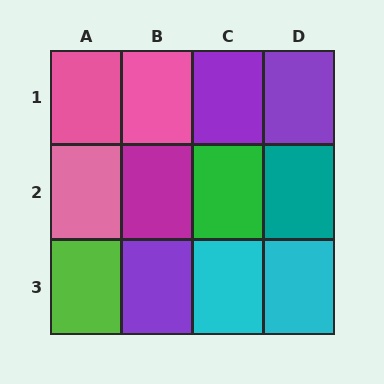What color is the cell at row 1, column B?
Pink.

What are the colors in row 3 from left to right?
Lime, purple, cyan, cyan.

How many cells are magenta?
1 cell is magenta.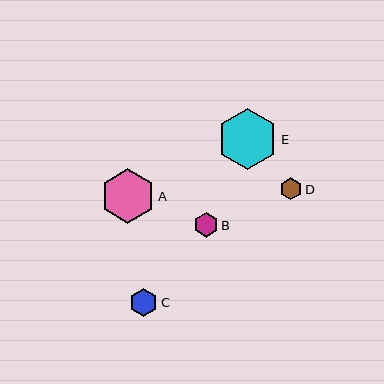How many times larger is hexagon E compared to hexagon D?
Hexagon E is approximately 2.7 times the size of hexagon D.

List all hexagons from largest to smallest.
From largest to smallest: E, A, C, B, D.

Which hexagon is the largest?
Hexagon E is the largest with a size of approximately 60 pixels.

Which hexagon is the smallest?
Hexagon D is the smallest with a size of approximately 22 pixels.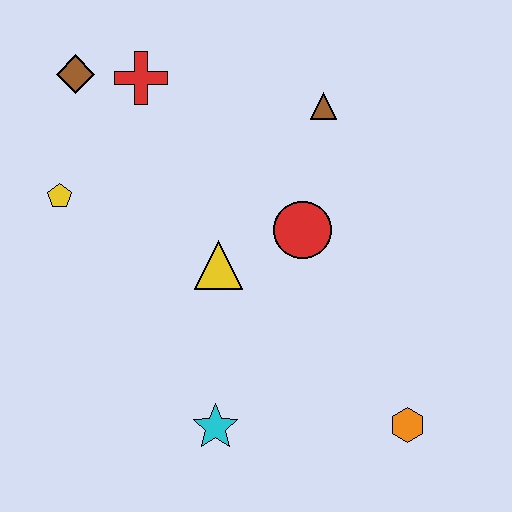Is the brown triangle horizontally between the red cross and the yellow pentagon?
No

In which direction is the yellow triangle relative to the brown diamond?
The yellow triangle is below the brown diamond.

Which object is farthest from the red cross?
The orange hexagon is farthest from the red cross.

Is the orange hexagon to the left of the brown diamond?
No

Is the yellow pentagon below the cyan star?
No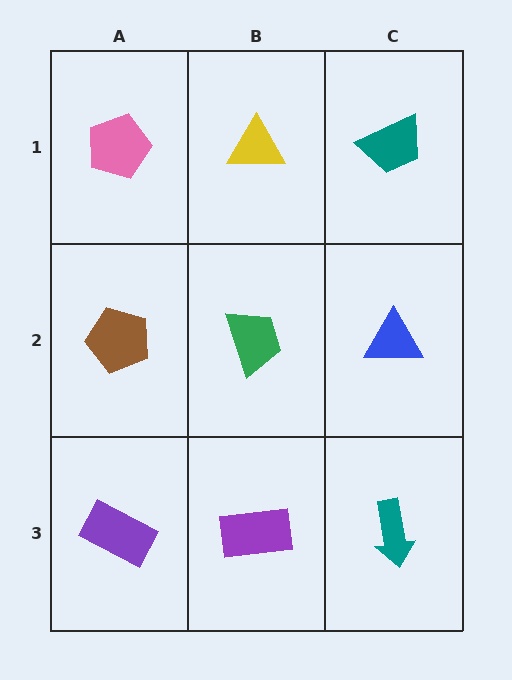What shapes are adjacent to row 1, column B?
A green trapezoid (row 2, column B), a pink pentagon (row 1, column A), a teal trapezoid (row 1, column C).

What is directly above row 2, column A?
A pink pentagon.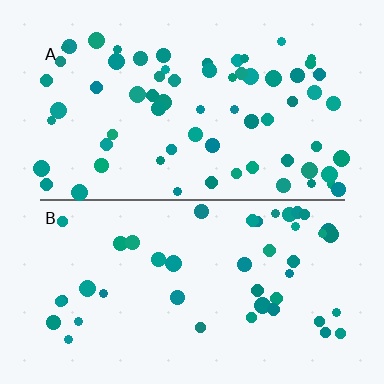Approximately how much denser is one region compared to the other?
Approximately 1.5× — region A over region B.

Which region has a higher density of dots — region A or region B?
A (the top).